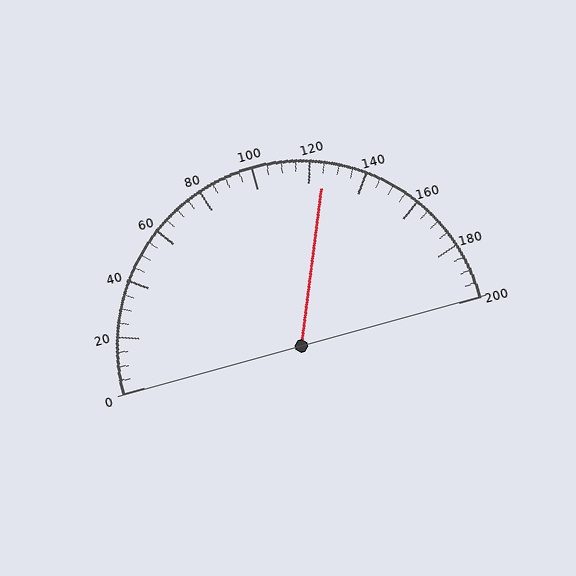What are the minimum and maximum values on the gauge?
The gauge ranges from 0 to 200.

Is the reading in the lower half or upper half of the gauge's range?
The reading is in the upper half of the range (0 to 200).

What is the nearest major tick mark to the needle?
The nearest major tick mark is 120.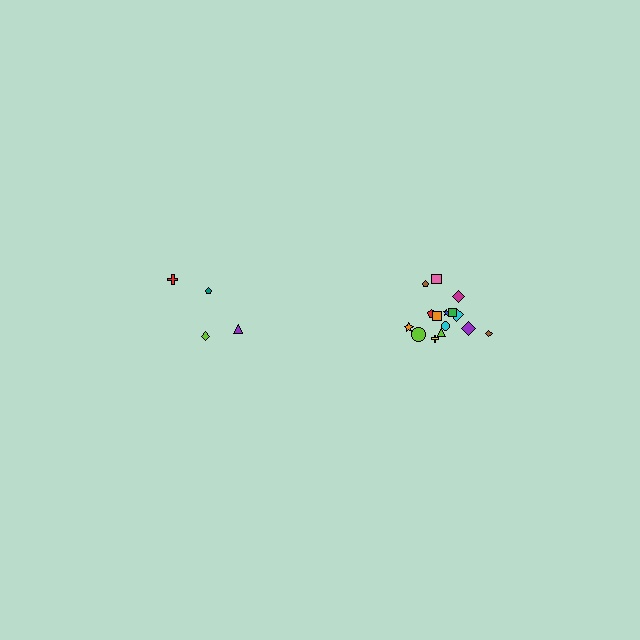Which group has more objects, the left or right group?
The right group.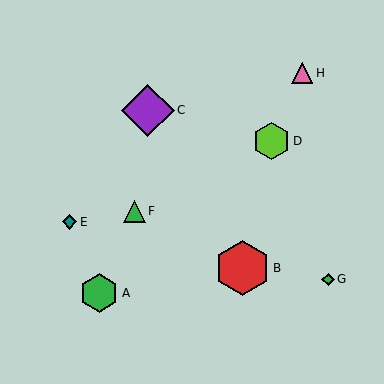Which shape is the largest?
The red hexagon (labeled B) is the largest.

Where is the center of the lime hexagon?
The center of the lime hexagon is at (271, 141).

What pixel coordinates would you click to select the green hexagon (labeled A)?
Click at (99, 293) to select the green hexagon A.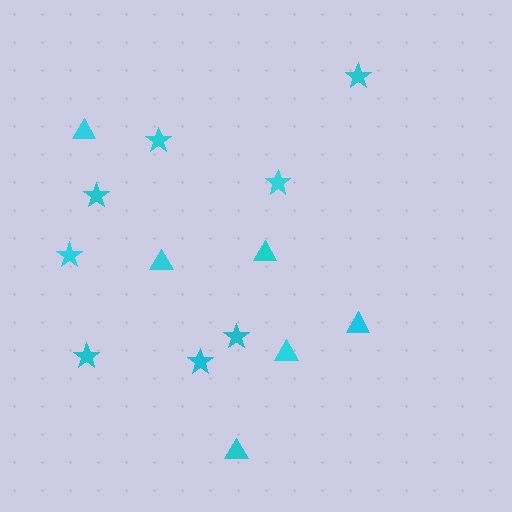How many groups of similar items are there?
There are 2 groups: one group of triangles (6) and one group of stars (8).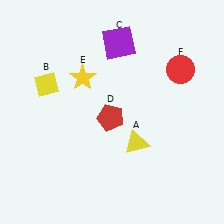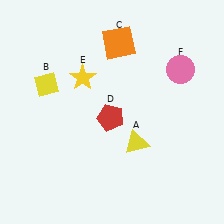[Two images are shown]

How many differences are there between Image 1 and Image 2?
There are 2 differences between the two images.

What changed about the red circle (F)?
In Image 1, F is red. In Image 2, it changed to pink.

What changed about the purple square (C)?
In Image 1, C is purple. In Image 2, it changed to orange.